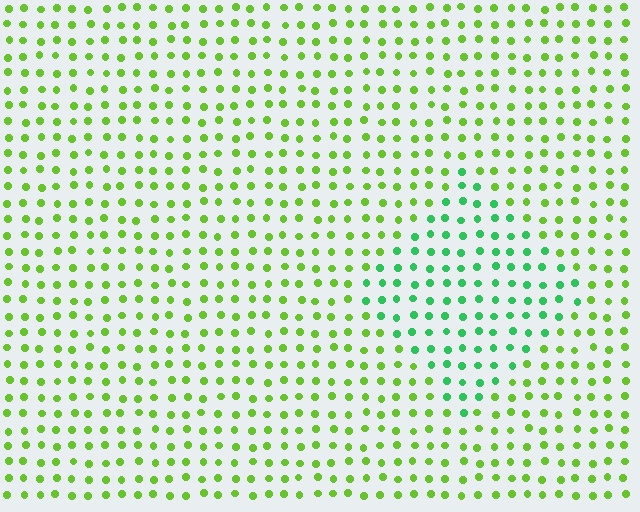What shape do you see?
I see a diamond.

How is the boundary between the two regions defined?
The boundary is defined purely by a slight shift in hue (about 40 degrees). Spacing, size, and orientation are identical on both sides.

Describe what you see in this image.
The image is filled with small lime elements in a uniform arrangement. A diamond-shaped region is visible where the elements are tinted to a slightly different hue, forming a subtle color boundary.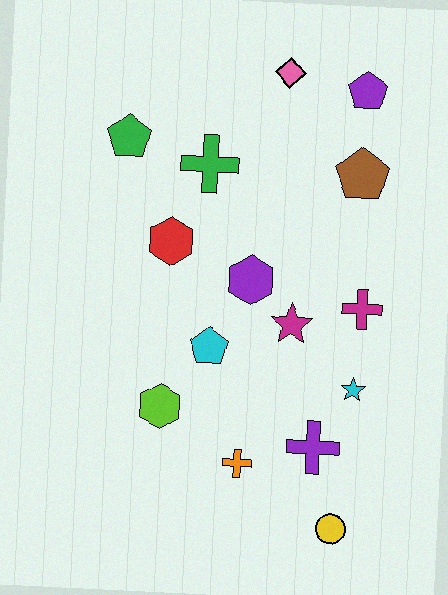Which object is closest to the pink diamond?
The purple pentagon is closest to the pink diamond.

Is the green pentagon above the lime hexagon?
Yes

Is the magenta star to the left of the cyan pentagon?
No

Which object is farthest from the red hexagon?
The yellow circle is farthest from the red hexagon.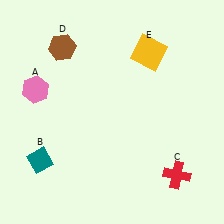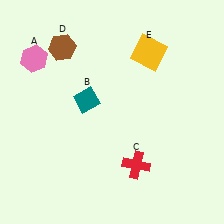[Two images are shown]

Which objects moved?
The objects that moved are: the pink hexagon (A), the teal diamond (B), the red cross (C).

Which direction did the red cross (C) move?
The red cross (C) moved left.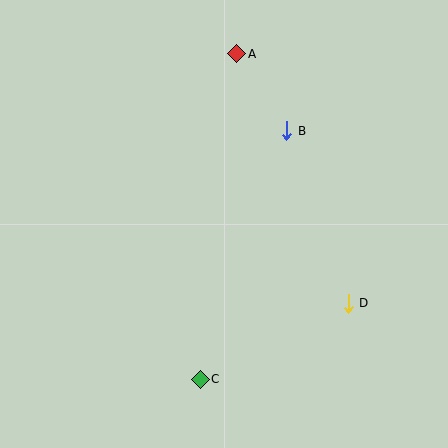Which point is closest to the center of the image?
Point B at (287, 131) is closest to the center.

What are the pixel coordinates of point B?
Point B is at (287, 131).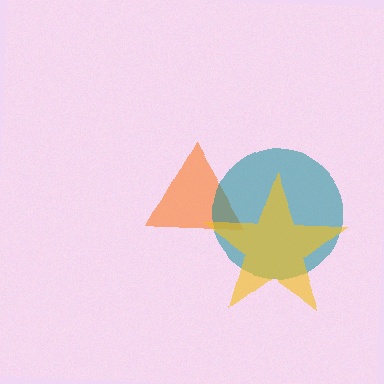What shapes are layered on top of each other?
The layered shapes are: an orange triangle, a teal circle, a yellow star.